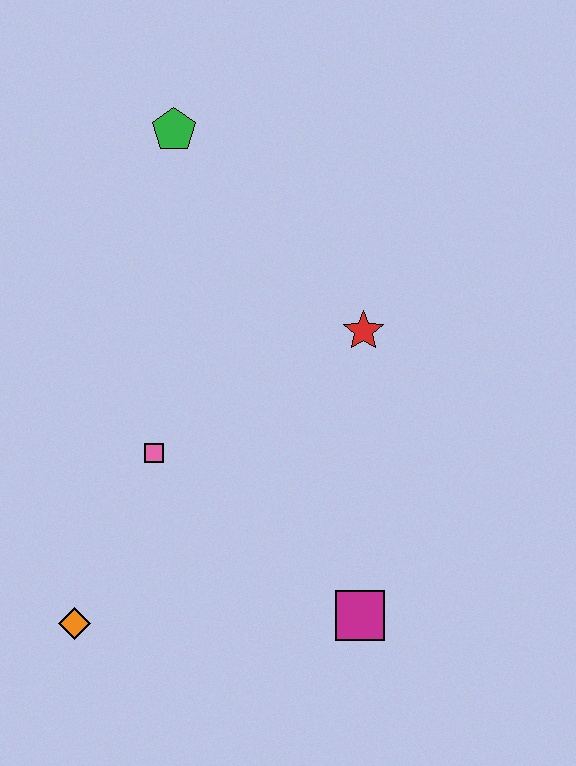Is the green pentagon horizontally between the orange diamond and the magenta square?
Yes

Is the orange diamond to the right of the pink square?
No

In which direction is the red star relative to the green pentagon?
The red star is below the green pentagon.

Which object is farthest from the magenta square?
The green pentagon is farthest from the magenta square.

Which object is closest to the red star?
The pink square is closest to the red star.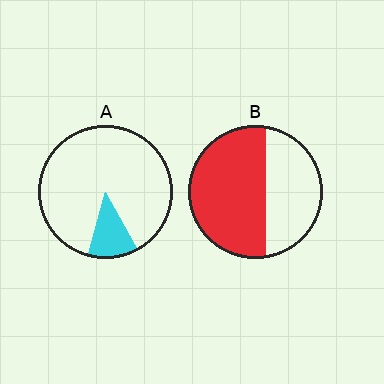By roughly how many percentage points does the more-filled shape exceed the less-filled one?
By roughly 45 percentage points (B over A).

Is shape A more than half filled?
No.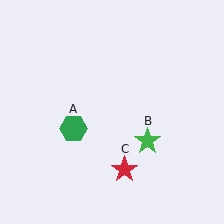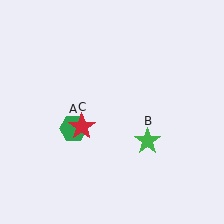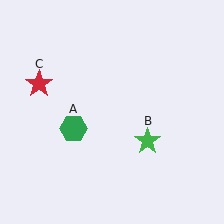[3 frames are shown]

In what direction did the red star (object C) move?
The red star (object C) moved up and to the left.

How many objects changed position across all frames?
1 object changed position: red star (object C).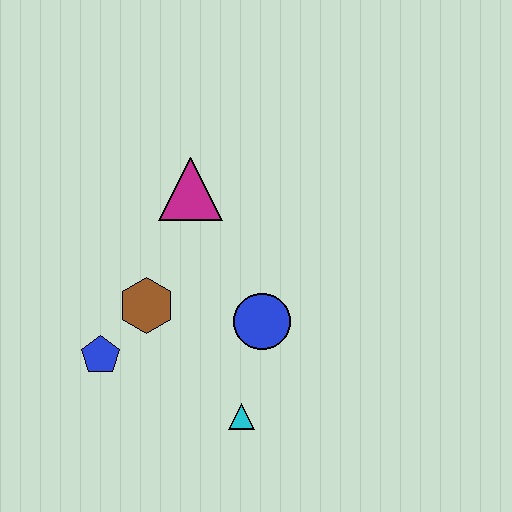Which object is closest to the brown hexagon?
The blue pentagon is closest to the brown hexagon.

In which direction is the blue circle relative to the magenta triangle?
The blue circle is below the magenta triangle.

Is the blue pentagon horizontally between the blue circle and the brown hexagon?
No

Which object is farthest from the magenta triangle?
The cyan triangle is farthest from the magenta triangle.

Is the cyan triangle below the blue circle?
Yes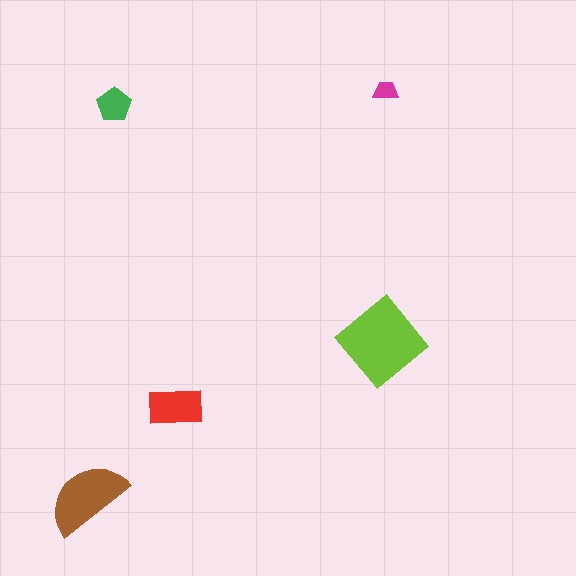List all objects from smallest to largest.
The magenta trapezoid, the green pentagon, the red rectangle, the brown semicircle, the lime diamond.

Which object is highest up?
The magenta trapezoid is topmost.